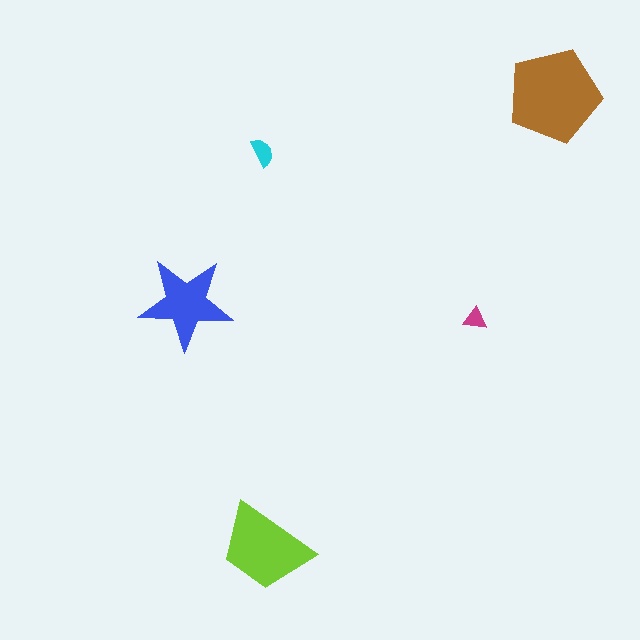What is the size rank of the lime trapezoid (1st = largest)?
2nd.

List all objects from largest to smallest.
The brown pentagon, the lime trapezoid, the blue star, the cyan semicircle, the magenta triangle.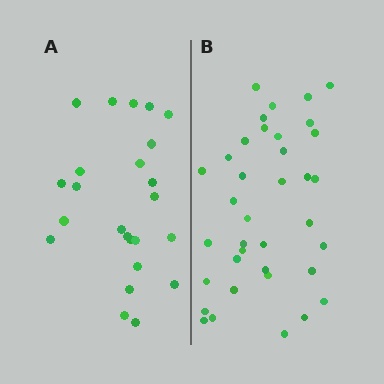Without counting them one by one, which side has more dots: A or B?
Region B (the right region) has more dots.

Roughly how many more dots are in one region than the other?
Region B has approximately 15 more dots than region A.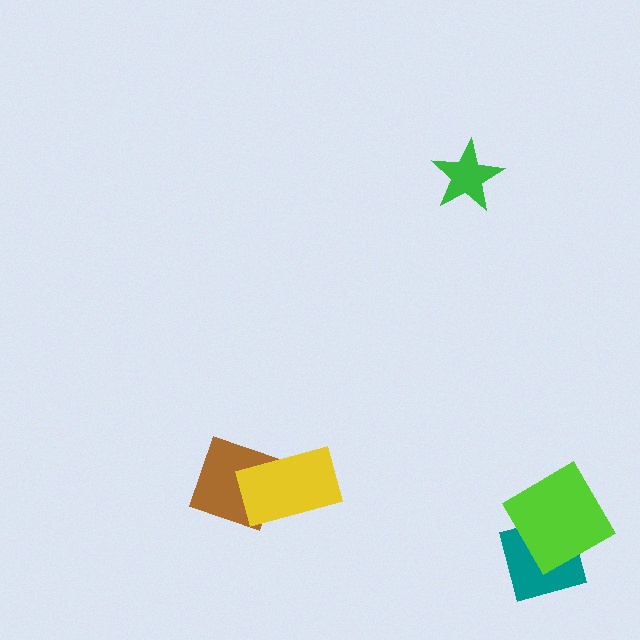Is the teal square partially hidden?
Yes, it is partially covered by another shape.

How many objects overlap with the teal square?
1 object overlaps with the teal square.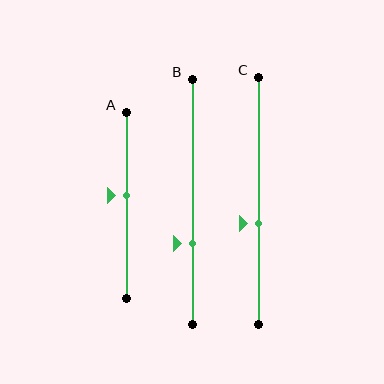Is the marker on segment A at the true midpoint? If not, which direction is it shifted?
No, the marker on segment A is shifted upward by about 5% of the segment length.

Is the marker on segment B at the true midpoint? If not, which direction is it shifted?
No, the marker on segment B is shifted downward by about 17% of the segment length.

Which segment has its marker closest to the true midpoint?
Segment A has its marker closest to the true midpoint.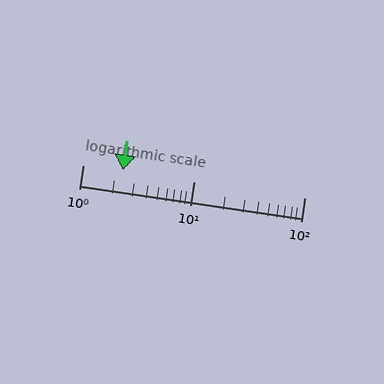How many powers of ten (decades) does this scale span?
The scale spans 2 decades, from 1 to 100.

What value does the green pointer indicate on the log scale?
The pointer indicates approximately 2.3.